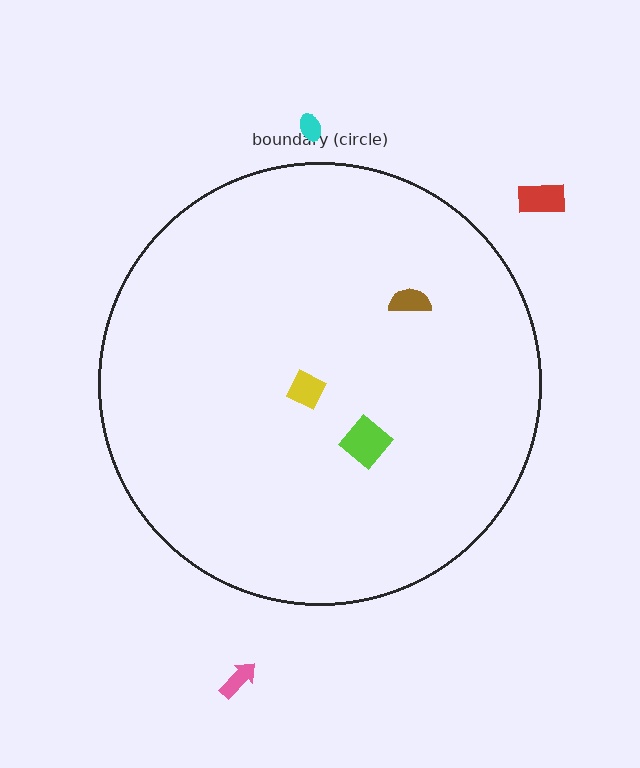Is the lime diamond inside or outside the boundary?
Inside.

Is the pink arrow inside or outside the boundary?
Outside.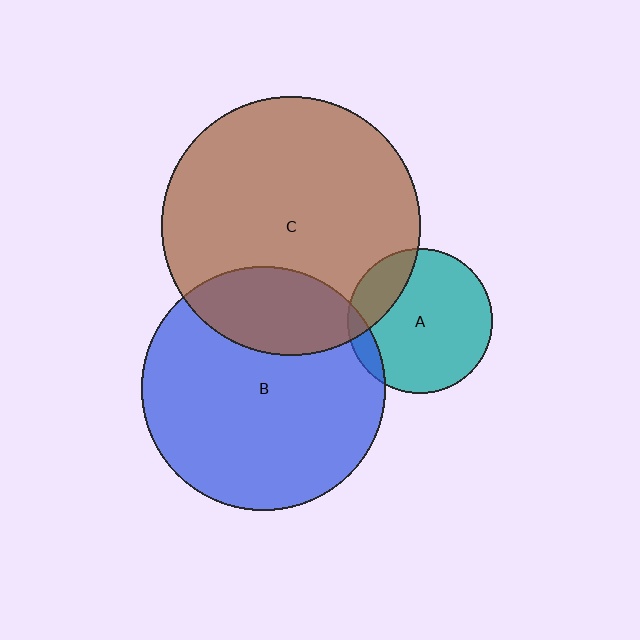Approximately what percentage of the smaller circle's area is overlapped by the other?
Approximately 10%.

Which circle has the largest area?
Circle C (brown).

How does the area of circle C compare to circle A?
Approximately 3.2 times.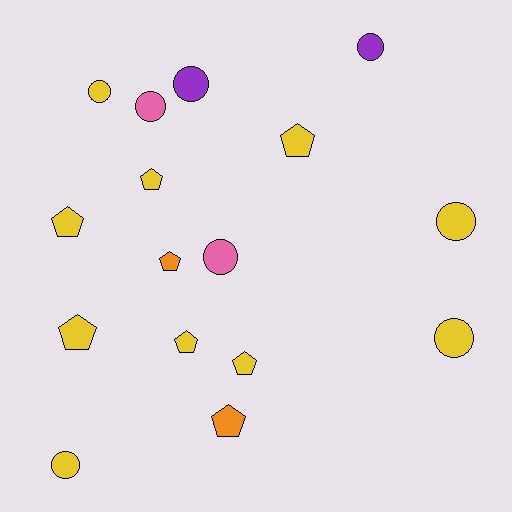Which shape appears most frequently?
Circle, with 8 objects.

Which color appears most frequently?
Yellow, with 10 objects.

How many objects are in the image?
There are 16 objects.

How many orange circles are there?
There are no orange circles.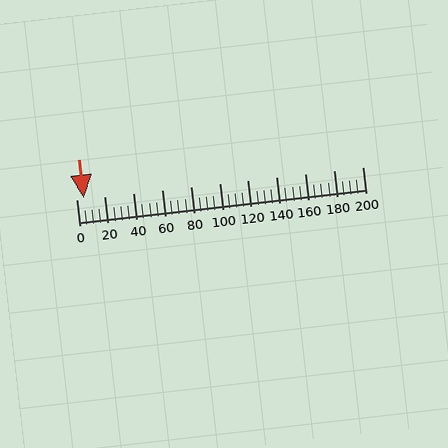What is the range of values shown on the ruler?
The ruler shows values from 0 to 200.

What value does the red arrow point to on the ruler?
The red arrow points to approximately 5.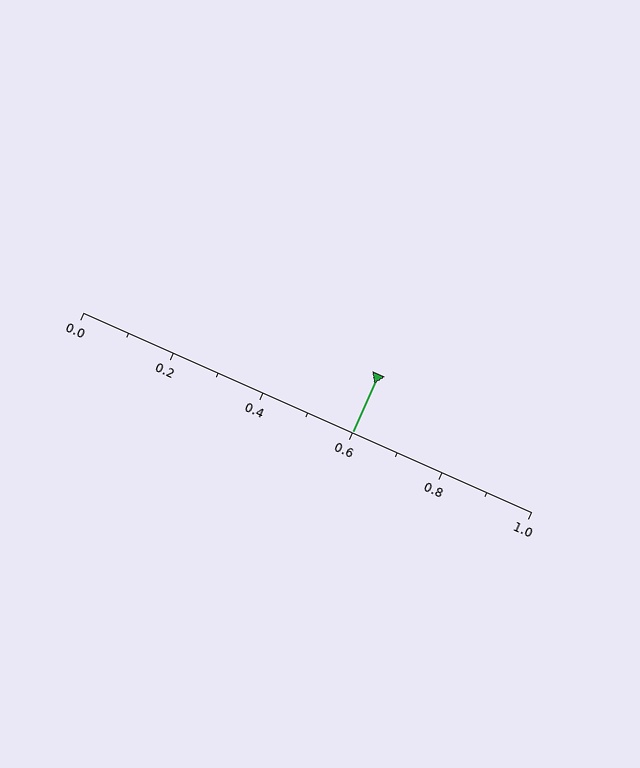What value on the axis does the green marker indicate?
The marker indicates approximately 0.6.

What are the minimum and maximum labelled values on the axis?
The axis runs from 0.0 to 1.0.